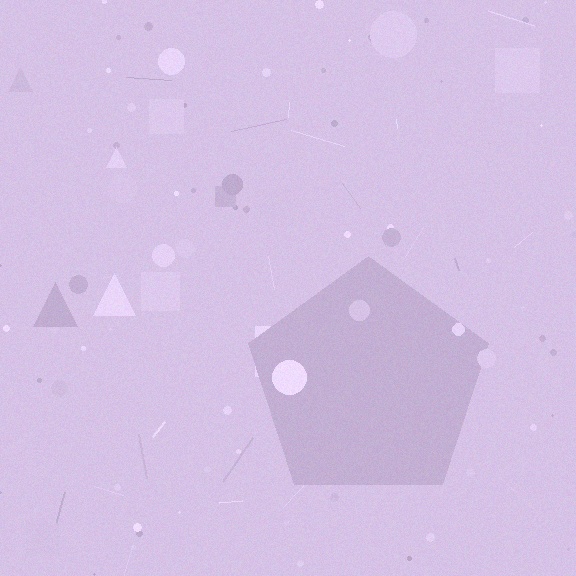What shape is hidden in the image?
A pentagon is hidden in the image.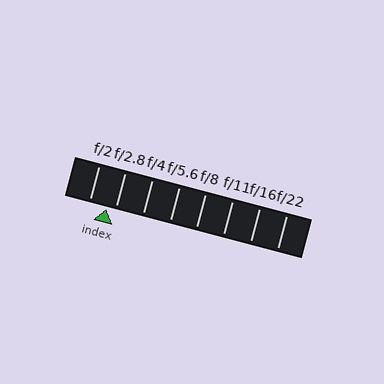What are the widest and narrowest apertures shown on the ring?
The widest aperture shown is f/2 and the narrowest is f/22.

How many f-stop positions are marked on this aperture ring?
There are 8 f-stop positions marked.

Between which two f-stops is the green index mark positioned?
The index mark is between f/2 and f/2.8.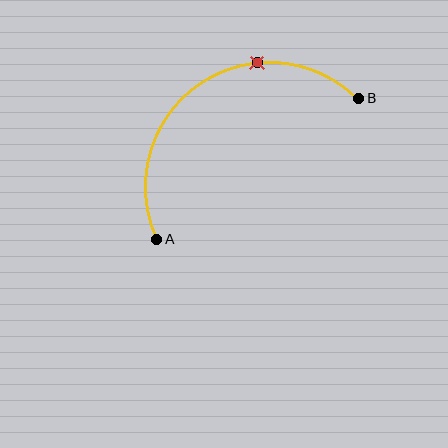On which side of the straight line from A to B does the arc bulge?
The arc bulges above and to the left of the straight line connecting A and B.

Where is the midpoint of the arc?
The arc midpoint is the point on the curve farthest from the straight line joining A and B. It sits above and to the left of that line.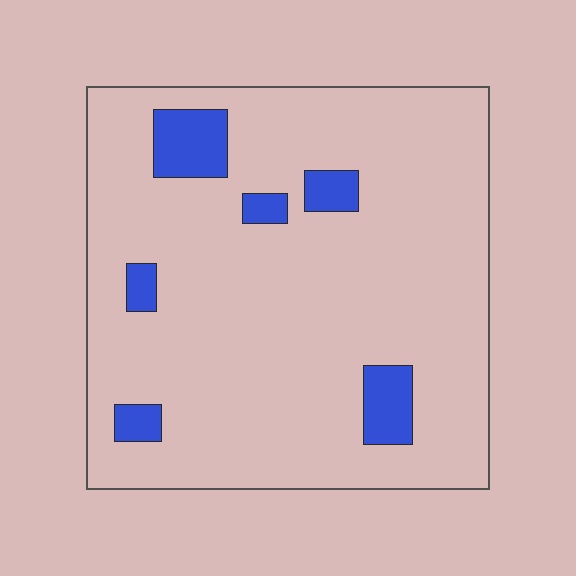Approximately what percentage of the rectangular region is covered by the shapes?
Approximately 10%.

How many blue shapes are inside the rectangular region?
6.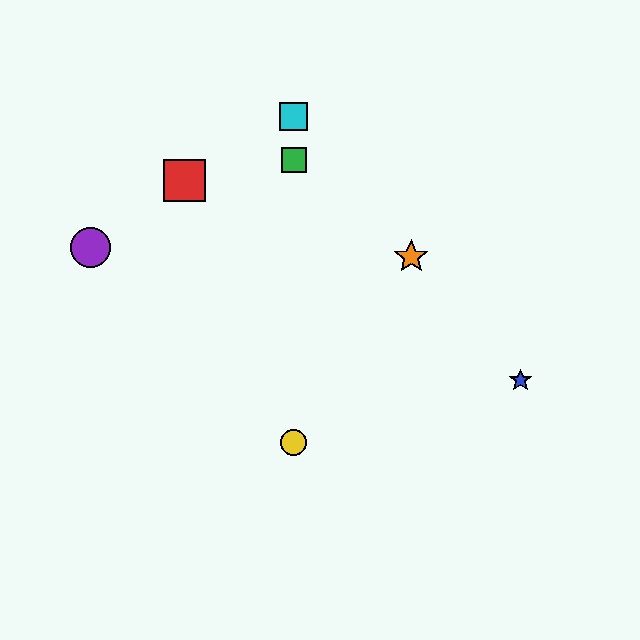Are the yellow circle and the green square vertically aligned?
Yes, both are at x≈294.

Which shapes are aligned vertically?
The green square, the yellow circle, the cyan square are aligned vertically.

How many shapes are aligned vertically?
3 shapes (the green square, the yellow circle, the cyan square) are aligned vertically.